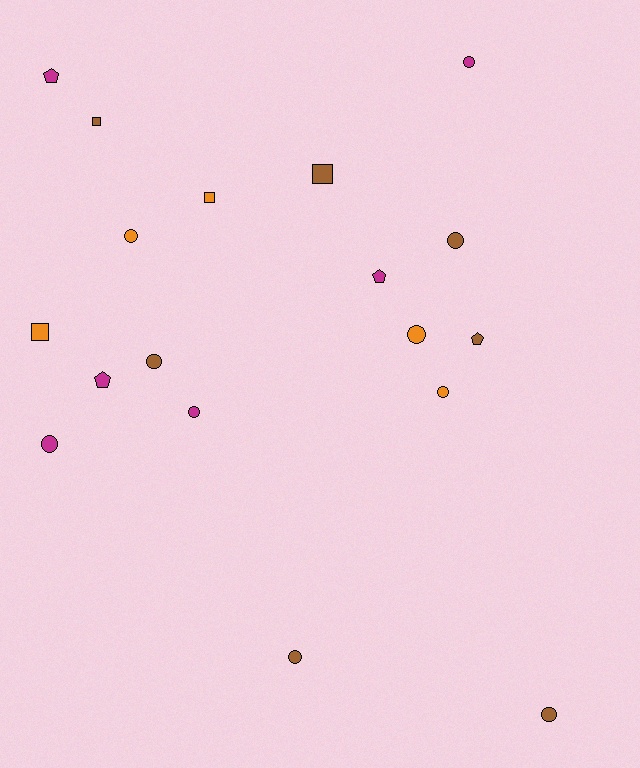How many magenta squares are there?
There are no magenta squares.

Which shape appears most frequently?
Circle, with 10 objects.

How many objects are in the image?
There are 18 objects.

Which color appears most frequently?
Brown, with 7 objects.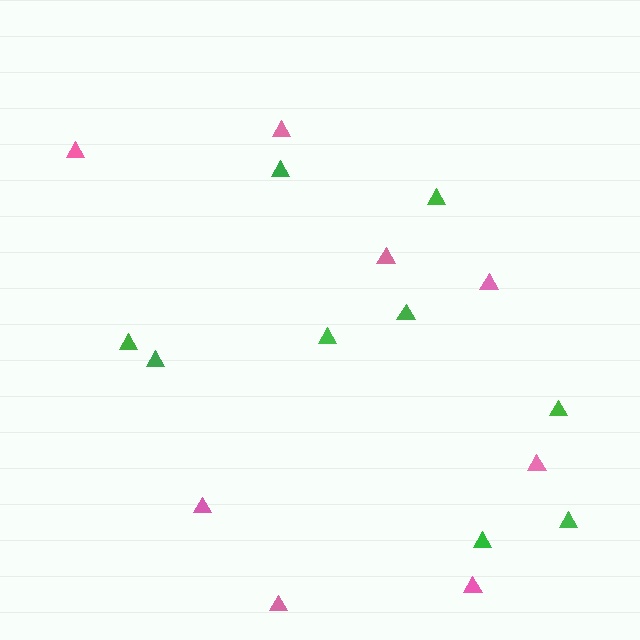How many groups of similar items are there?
There are 2 groups: one group of green triangles (9) and one group of pink triangles (8).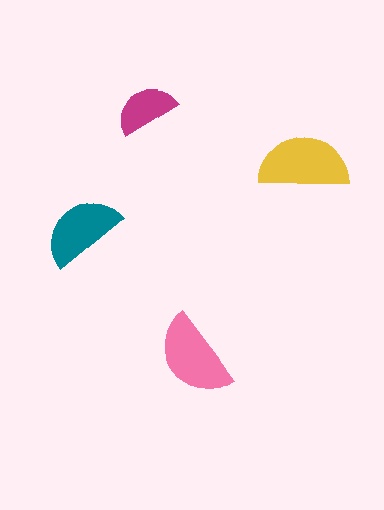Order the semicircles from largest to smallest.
the yellow one, the pink one, the teal one, the magenta one.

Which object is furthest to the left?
The teal semicircle is leftmost.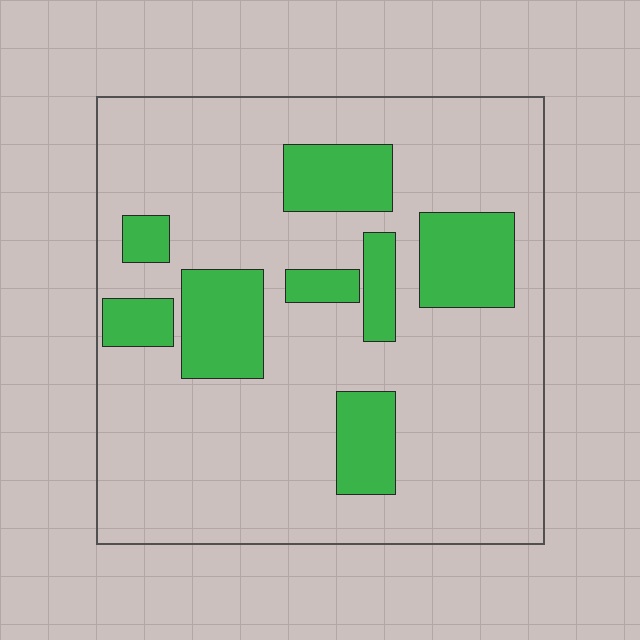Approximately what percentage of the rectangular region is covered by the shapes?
Approximately 20%.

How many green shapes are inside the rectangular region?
8.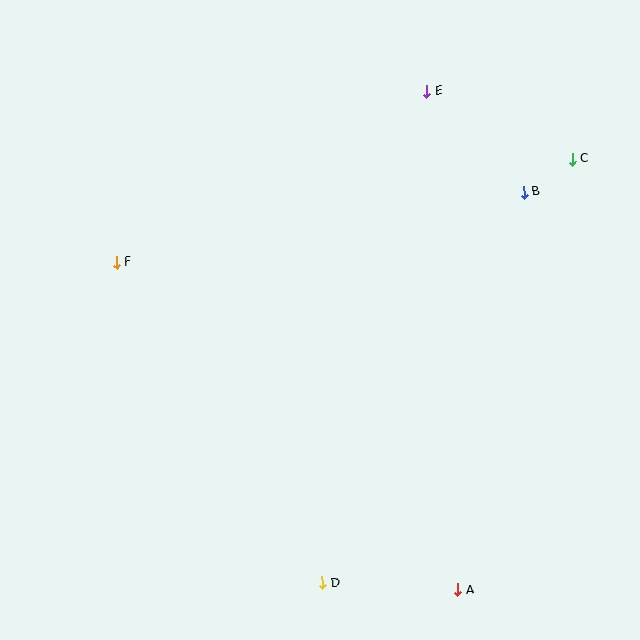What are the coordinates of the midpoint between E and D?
The midpoint between E and D is at (374, 337).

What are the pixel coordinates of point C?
Point C is at (572, 159).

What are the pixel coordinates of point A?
Point A is at (458, 590).